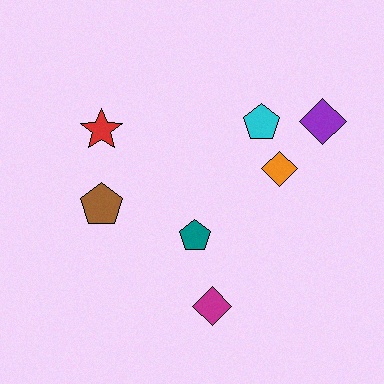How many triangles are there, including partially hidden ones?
There are no triangles.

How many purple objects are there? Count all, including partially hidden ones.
There is 1 purple object.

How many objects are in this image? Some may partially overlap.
There are 7 objects.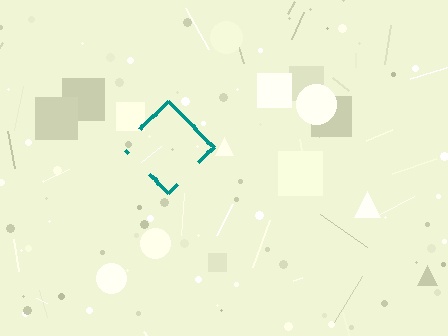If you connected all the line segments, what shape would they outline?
They would outline a diamond.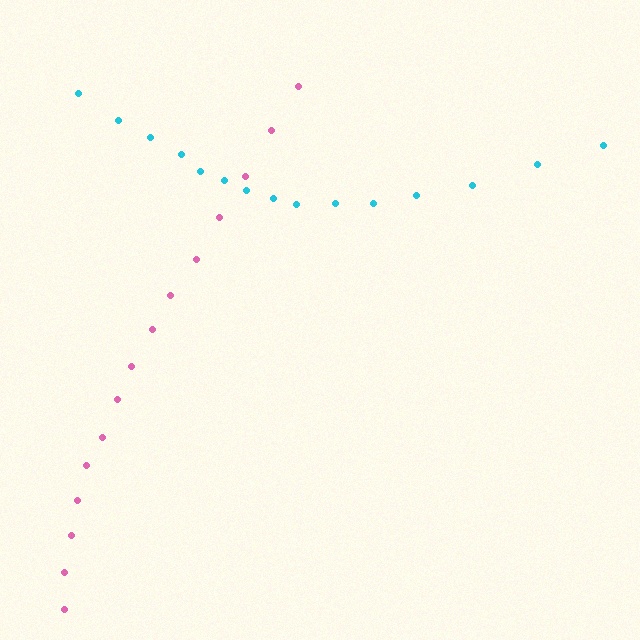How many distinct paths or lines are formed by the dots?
There are 2 distinct paths.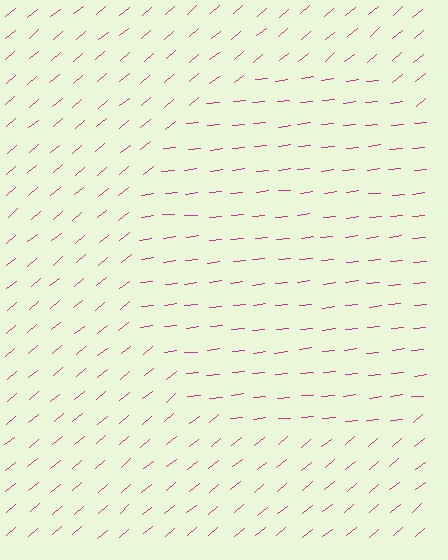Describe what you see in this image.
The image is filled with small magenta line segments. A circle region in the image has lines oriented differently from the surrounding lines, creating a visible texture boundary.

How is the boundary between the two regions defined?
The boundary is defined purely by a change in line orientation (approximately 34 degrees difference). All lines are the same color and thickness.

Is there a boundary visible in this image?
Yes, there is a texture boundary formed by a change in line orientation.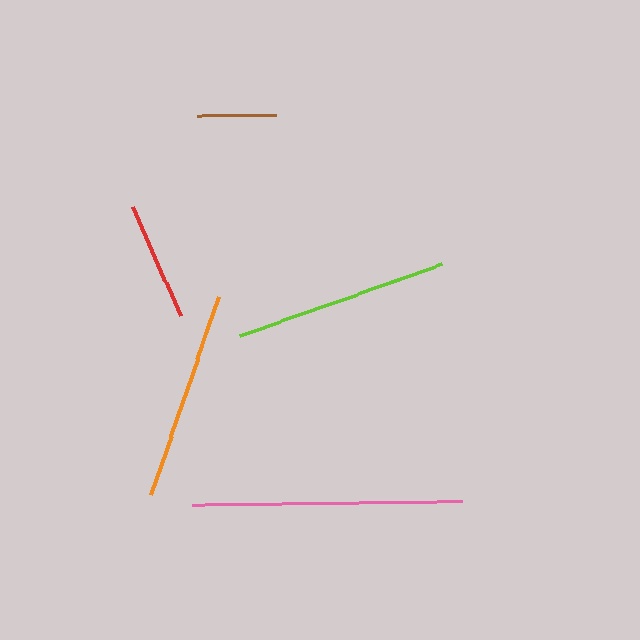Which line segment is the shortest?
The brown line is the shortest at approximately 79 pixels.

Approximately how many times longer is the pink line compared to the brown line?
The pink line is approximately 3.4 times the length of the brown line.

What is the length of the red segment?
The red segment is approximately 119 pixels long.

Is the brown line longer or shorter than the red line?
The red line is longer than the brown line.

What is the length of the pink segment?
The pink segment is approximately 270 pixels long.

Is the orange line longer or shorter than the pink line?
The pink line is longer than the orange line.